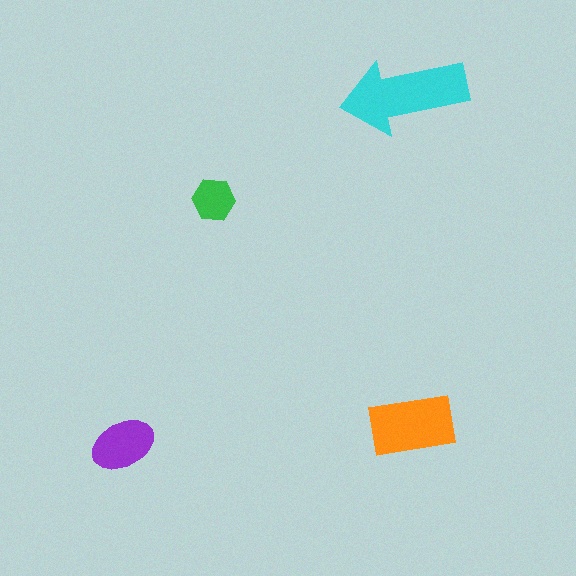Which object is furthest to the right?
The orange rectangle is rightmost.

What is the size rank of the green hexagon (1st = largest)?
4th.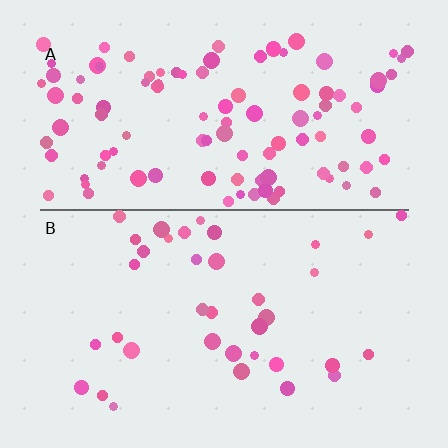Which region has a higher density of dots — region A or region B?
A (the top).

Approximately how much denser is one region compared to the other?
Approximately 2.9× — region A over region B.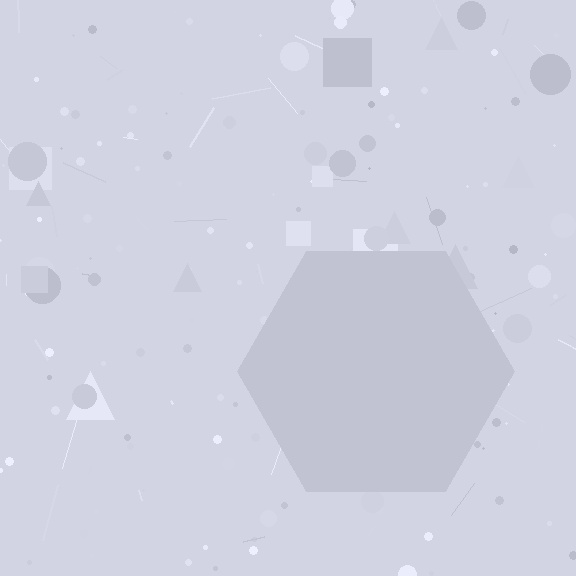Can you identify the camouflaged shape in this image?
The camouflaged shape is a hexagon.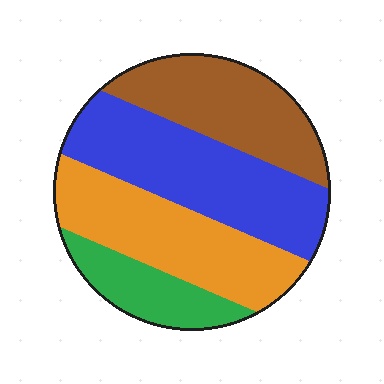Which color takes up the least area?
Green, at roughly 15%.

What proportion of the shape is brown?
Brown covers 25% of the shape.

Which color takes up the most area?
Blue, at roughly 35%.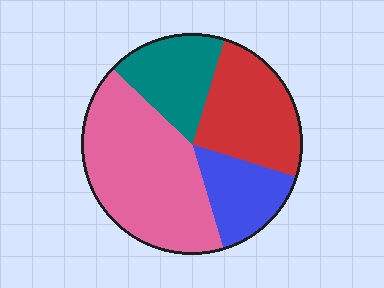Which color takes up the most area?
Pink, at roughly 40%.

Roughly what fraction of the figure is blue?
Blue covers around 15% of the figure.